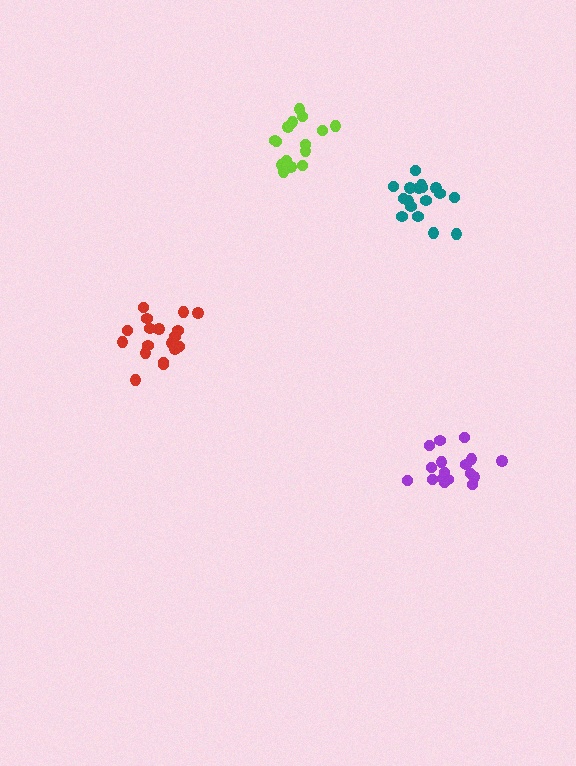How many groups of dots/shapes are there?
There are 4 groups.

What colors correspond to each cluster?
The clusters are colored: lime, teal, red, purple.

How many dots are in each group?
Group 1: 15 dots, Group 2: 18 dots, Group 3: 18 dots, Group 4: 17 dots (68 total).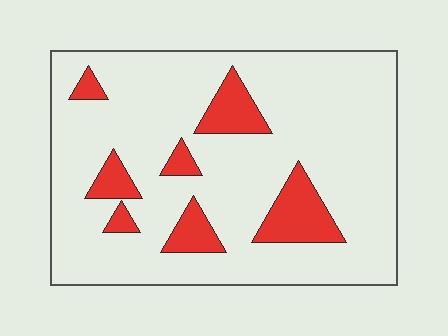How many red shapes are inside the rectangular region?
7.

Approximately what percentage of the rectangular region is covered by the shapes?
Approximately 15%.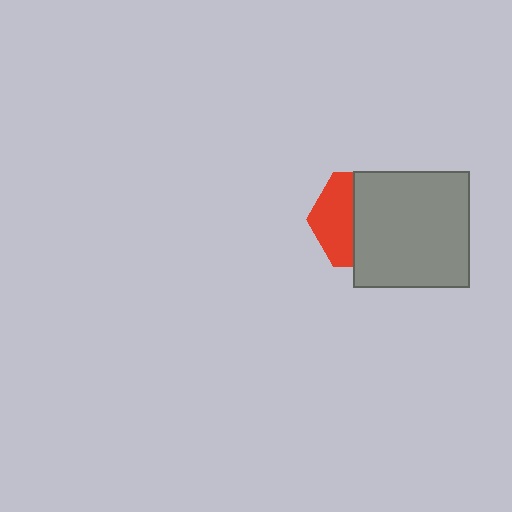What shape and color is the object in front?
The object in front is a gray square.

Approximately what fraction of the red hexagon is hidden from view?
Roughly 59% of the red hexagon is hidden behind the gray square.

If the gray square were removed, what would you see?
You would see the complete red hexagon.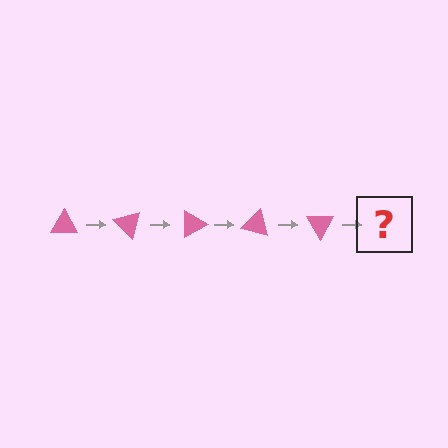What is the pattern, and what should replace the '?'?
The pattern is that the triangle rotates 45 degrees each step. The '?' should be a pink triangle rotated 225 degrees.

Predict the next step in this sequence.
The next step is a pink triangle rotated 225 degrees.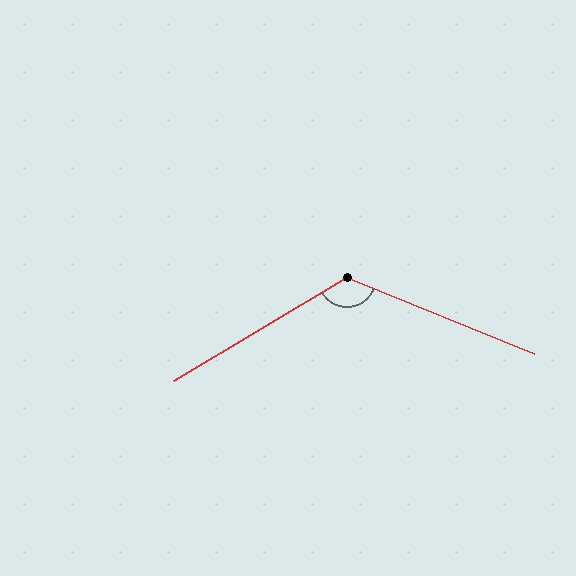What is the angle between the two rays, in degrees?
Approximately 127 degrees.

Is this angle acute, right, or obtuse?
It is obtuse.